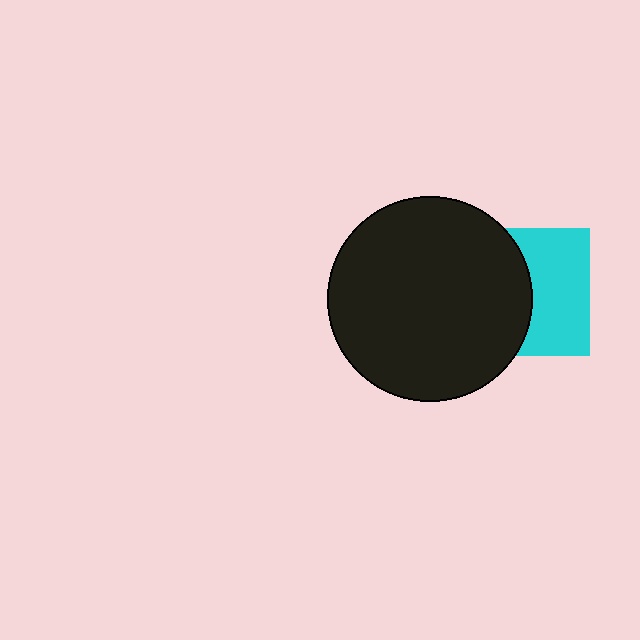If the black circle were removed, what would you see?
You would see the complete cyan square.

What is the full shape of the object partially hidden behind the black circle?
The partially hidden object is a cyan square.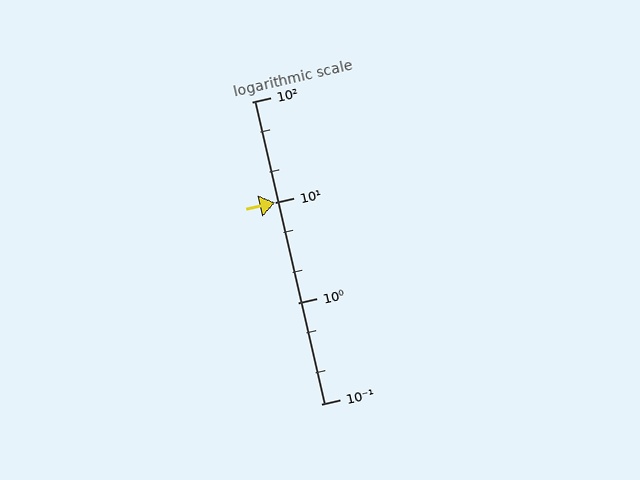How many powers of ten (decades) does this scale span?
The scale spans 3 decades, from 0.1 to 100.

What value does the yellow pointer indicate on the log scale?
The pointer indicates approximately 10.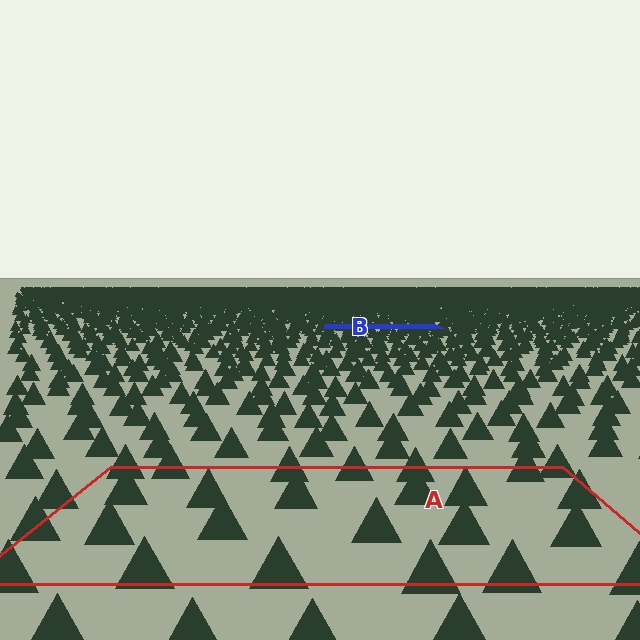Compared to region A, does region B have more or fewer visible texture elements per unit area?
Region B has more texture elements per unit area — they are packed more densely because it is farther away.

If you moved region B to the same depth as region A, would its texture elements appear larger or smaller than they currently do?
They would appear larger. At a closer depth, the same texture elements are projected at a bigger on-screen size.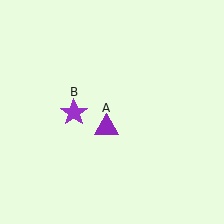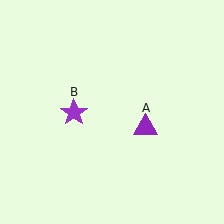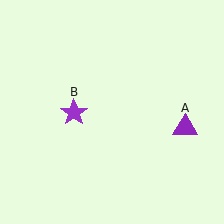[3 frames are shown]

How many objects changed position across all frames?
1 object changed position: purple triangle (object A).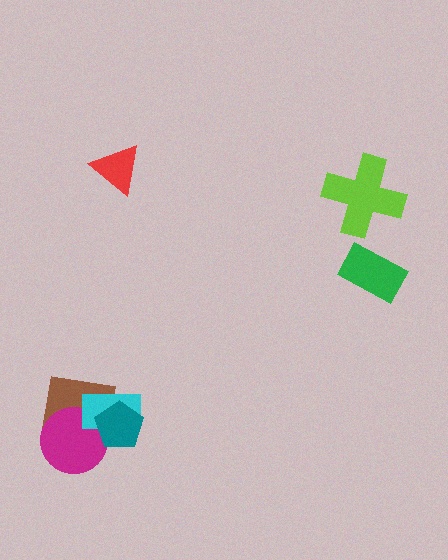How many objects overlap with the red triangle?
0 objects overlap with the red triangle.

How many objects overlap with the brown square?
3 objects overlap with the brown square.